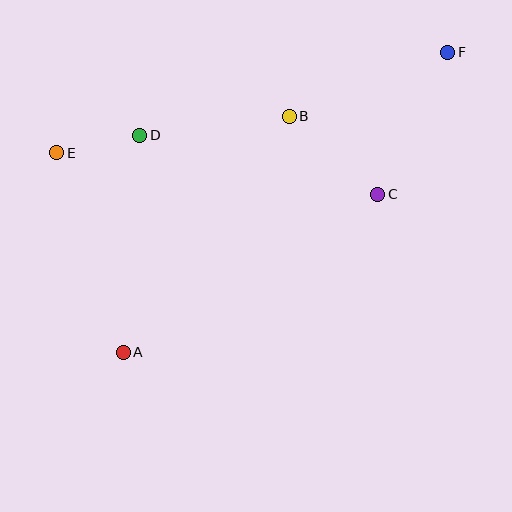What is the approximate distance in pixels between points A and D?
The distance between A and D is approximately 218 pixels.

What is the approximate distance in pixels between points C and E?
The distance between C and E is approximately 324 pixels.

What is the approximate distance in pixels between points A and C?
The distance between A and C is approximately 300 pixels.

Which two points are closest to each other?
Points D and E are closest to each other.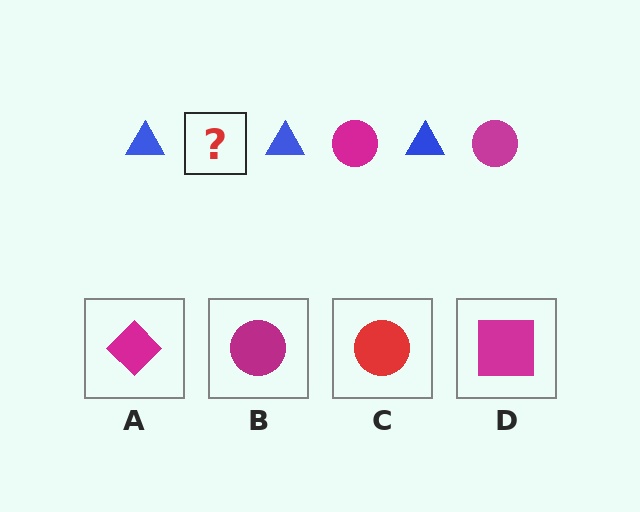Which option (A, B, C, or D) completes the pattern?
B.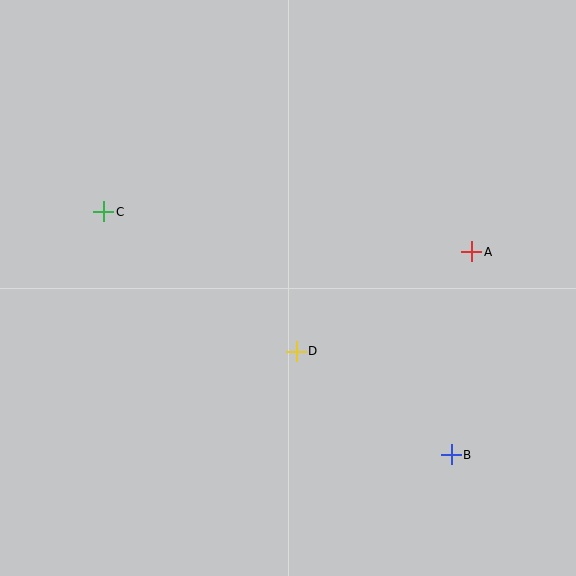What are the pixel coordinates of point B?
Point B is at (451, 455).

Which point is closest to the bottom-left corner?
Point D is closest to the bottom-left corner.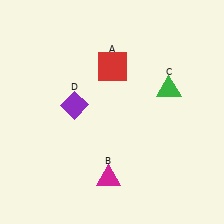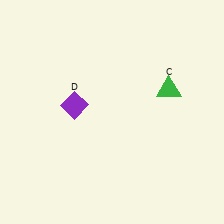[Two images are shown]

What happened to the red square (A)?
The red square (A) was removed in Image 2. It was in the top-right area of Image 1.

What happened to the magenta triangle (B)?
The magenta triangle (B) was removed in Image 2. It was in the bottom-left area of Image 1.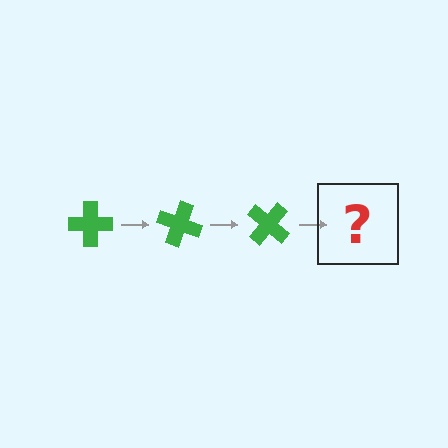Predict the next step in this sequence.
The next step is a green cross rotated 60 degrees.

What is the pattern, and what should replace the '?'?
The pattern is that the cross rotates 20 degrees each step. The '?' should be a green cross rotated 60 degrees.